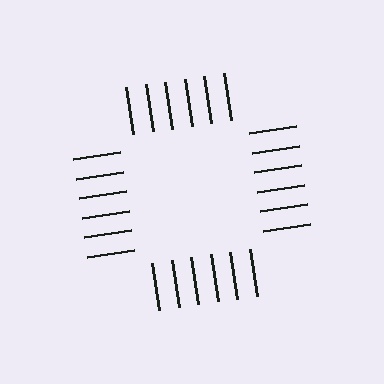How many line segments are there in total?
24 — 6 along each of the 4 edges.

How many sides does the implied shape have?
4 sides — the line-ends trace a square.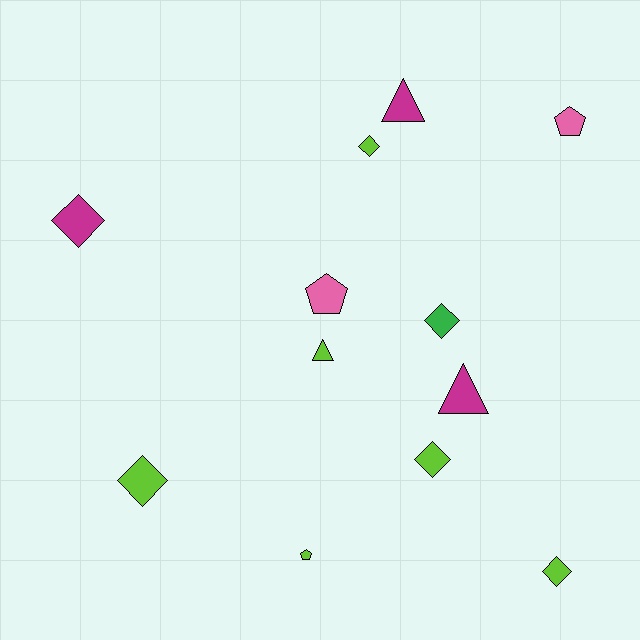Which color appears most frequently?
Lime, with 6 objects.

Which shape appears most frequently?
Diamond, with 6 objects.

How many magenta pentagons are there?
There are no magenta pentagons.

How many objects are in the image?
There are 12 objects.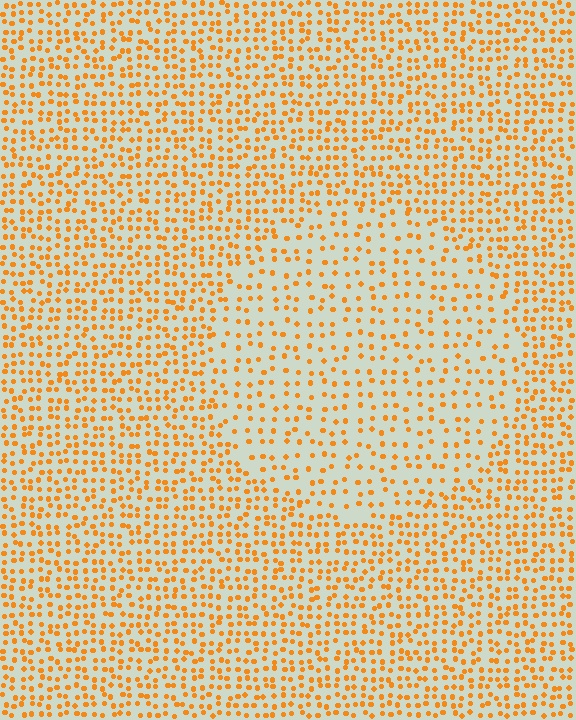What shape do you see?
I see a circle.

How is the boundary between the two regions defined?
The boundary is defined by a change in element density (approximately 1.8x ratio). All elements are the same color, size, and shape.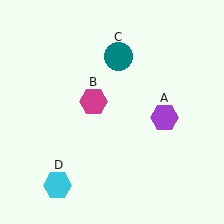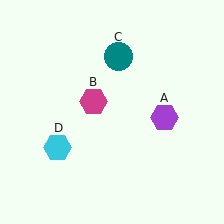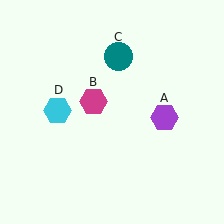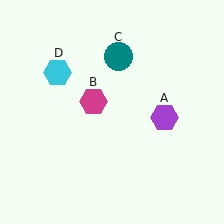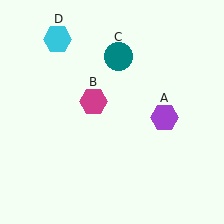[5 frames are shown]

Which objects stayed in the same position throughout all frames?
Purple hexagon (object A) and magenta hexagon (object B) and teal circle (object C) remained stationary.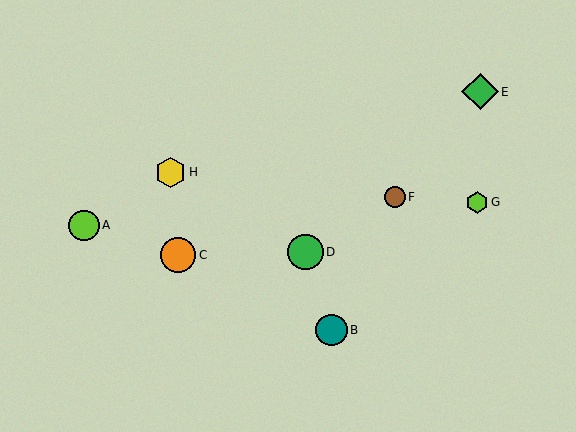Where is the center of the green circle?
The center of the green circle is at (305, 252).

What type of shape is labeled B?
Shape B is a teal circle.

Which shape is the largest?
The green diamond (labeled E) is the largest.